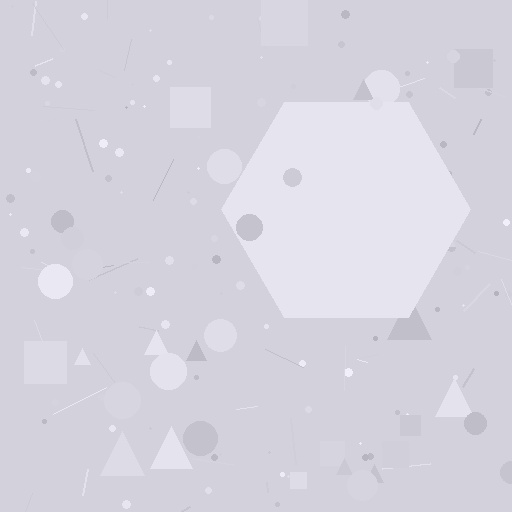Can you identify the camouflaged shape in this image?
The camouflaged shape is a hexagon.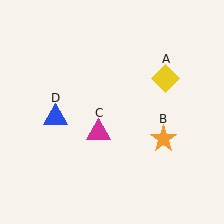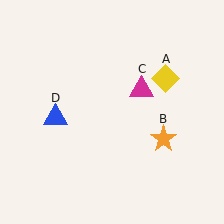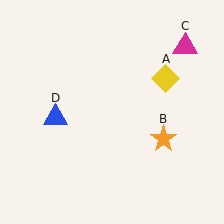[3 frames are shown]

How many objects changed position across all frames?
1 object changed position: magenta triangle (object C).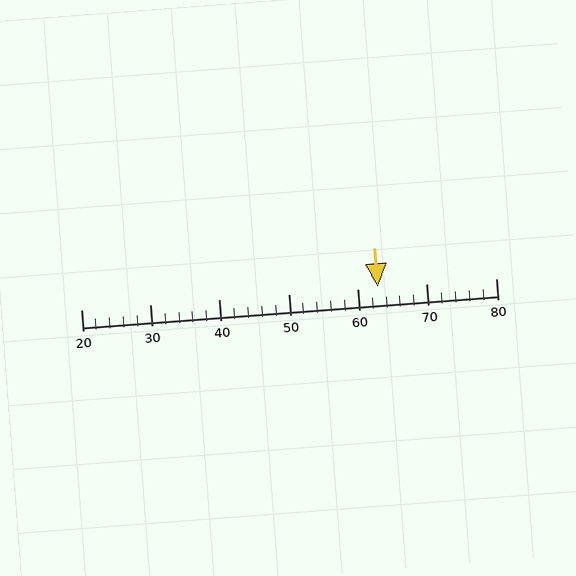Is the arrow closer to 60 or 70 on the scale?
The arrow is closer to 60.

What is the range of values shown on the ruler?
The ruler shows values from 20 to 80.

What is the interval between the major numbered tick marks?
The major tick marks are spaced 10 units apart.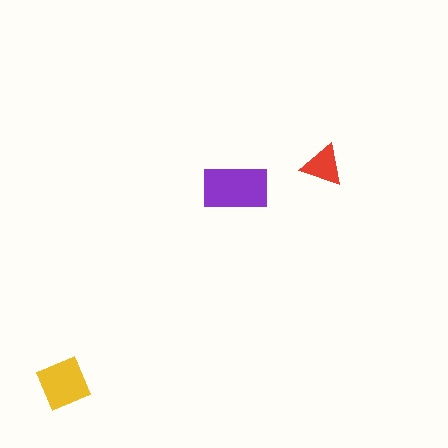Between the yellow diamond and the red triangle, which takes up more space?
The yellow diamond.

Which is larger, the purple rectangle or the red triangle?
The purple rectangle.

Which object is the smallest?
The red triangle.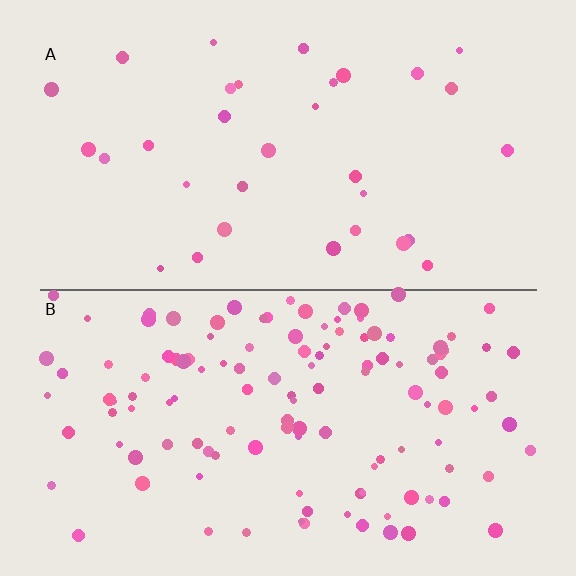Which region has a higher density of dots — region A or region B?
B (the bottom).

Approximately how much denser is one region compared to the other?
Approximately 3.9× — region B over region A.